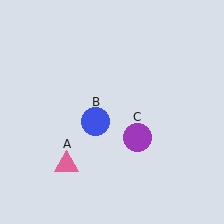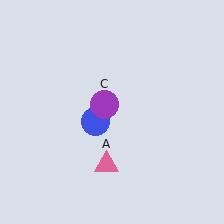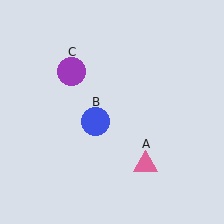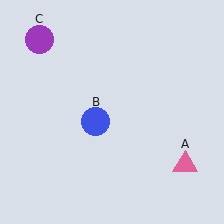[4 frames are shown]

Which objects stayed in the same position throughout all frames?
Blue circle (object B) remained stationary.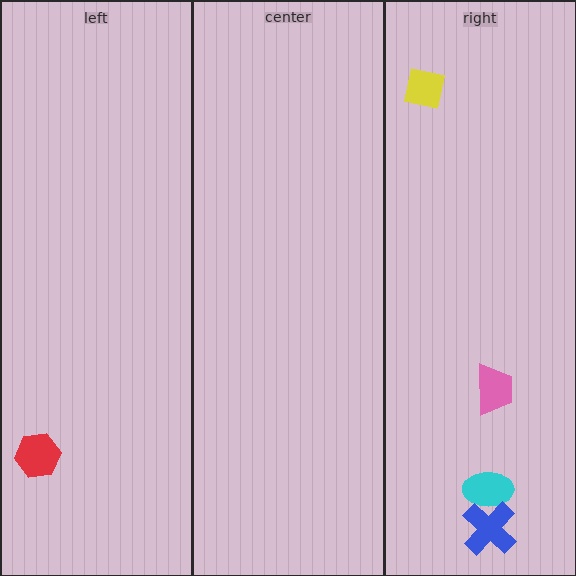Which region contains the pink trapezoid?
The right region.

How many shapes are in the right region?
4.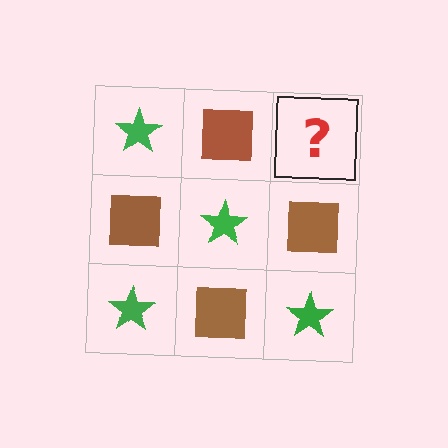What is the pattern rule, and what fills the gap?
The rule is that it alternates green star and brown square in a checkerboard pattern. The gap should be filled with a green star.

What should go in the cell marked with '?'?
The missing cell should contain a green star.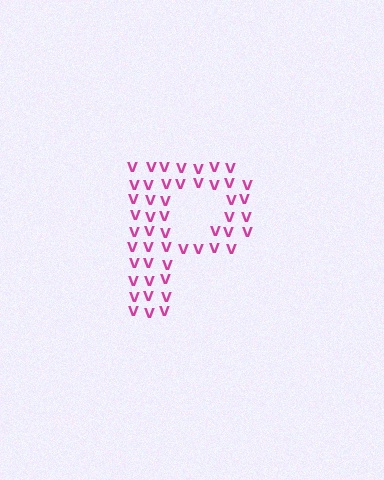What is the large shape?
The large shape is the letter P.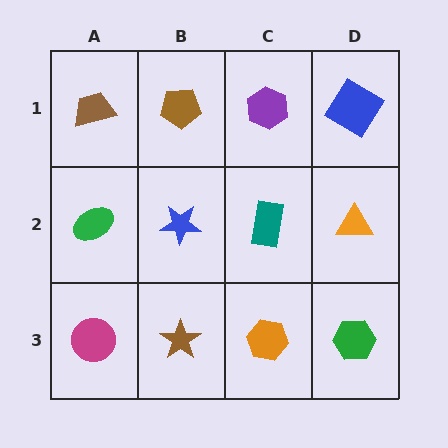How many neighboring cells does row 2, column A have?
3.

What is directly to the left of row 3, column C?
A brown star.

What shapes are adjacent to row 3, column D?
An orange triangle (row 2, column D), an orange hexagon (row 3, column C).